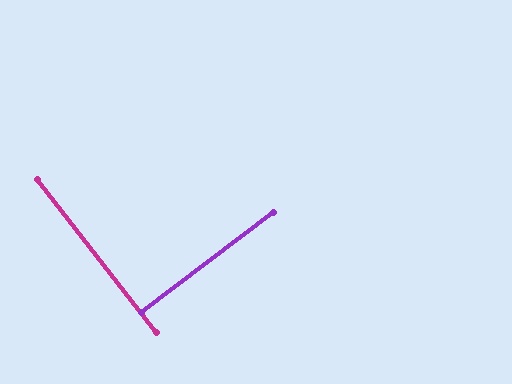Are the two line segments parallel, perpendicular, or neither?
Perpendicular — they meet at approximately 89°.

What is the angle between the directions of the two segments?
Approximately 89 degrees.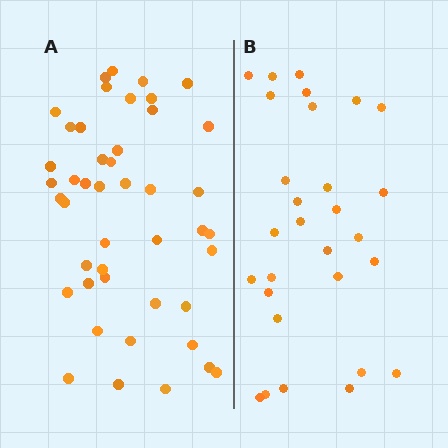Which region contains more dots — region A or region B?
Region A (the left region) has more dots.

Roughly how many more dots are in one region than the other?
Region A has approximately 15 more dots than region B.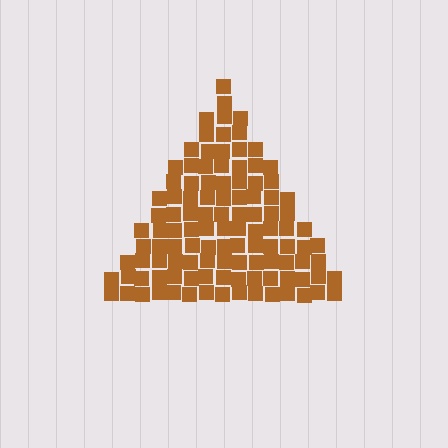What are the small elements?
The small elements are squares.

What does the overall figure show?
The overall figure shows a triangle.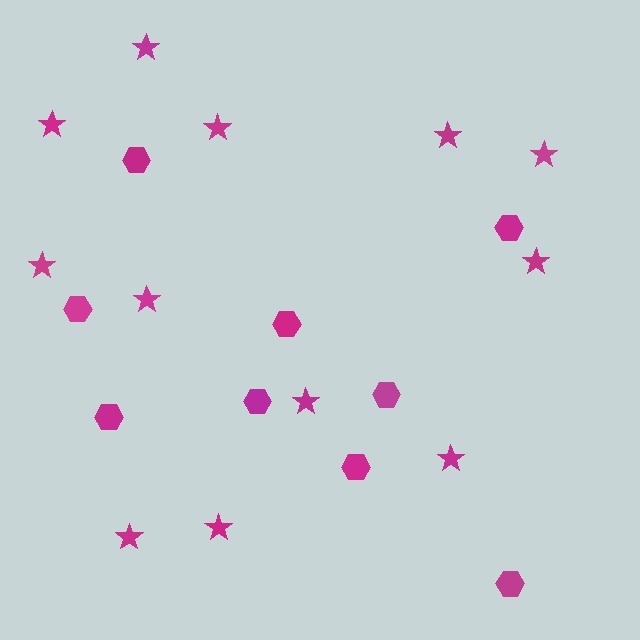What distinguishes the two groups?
There are 2 groups: one group of hexagons (9) and one group of stars (12).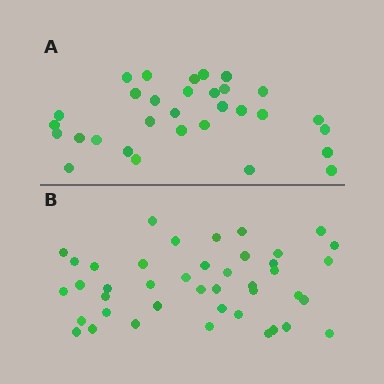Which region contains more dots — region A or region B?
Region B (the bottom region) has more dots.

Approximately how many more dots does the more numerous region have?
Region B has roughly 12 or so more dots than region A.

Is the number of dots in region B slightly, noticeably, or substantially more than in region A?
Region B has noticeably more, but not dramatically so. The ratio is roughly 1.4 to 1.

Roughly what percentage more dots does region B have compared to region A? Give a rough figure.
About 35% more.